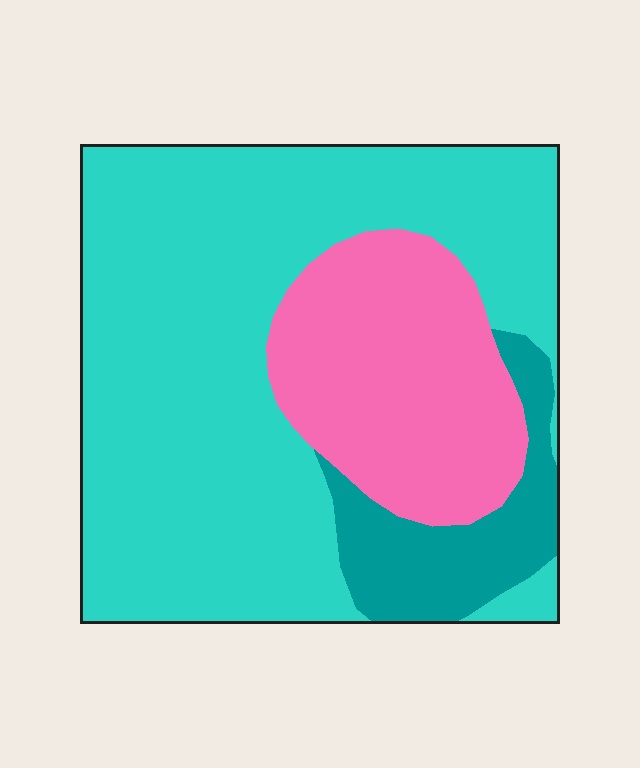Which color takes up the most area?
Cyan, at roughly 65%.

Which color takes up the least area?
Teal, at roughly 10%.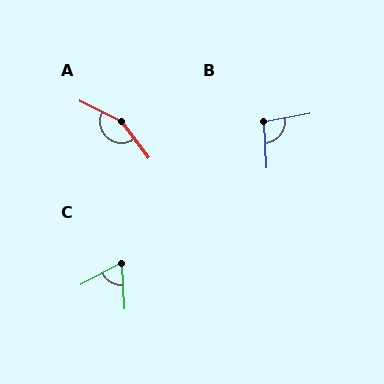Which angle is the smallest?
C, at approximately 65 degrees.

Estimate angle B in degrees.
Approximately 97 degrees.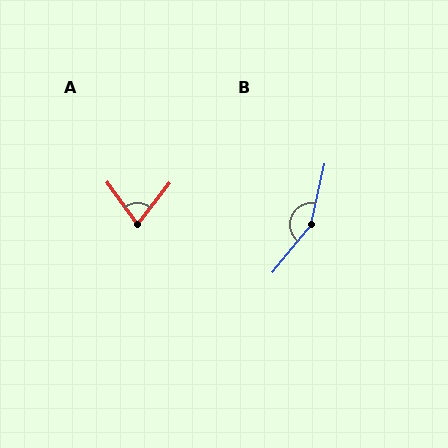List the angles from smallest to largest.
A (74°), B (153°).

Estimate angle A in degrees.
Approximately 74 degrees.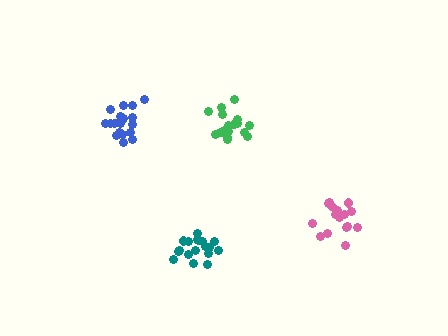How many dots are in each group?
Group 1: 19 dots, Group 2: 16 dots, Group 3: 18 dots, Group 4: 20 dots (73 total).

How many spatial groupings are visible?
There are 4 spatial groupings.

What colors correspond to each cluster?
The clusters are colored: green, pink, teal, blue.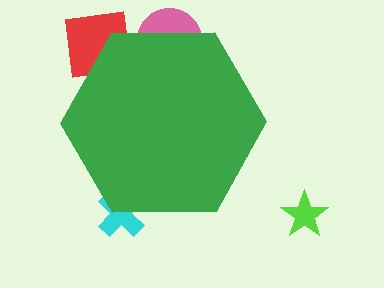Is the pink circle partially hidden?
Yes, the pink circle is partially hidden behind the green hexagon.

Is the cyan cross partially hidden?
Yes, the cyan cross is partially hidden behind the green hexagon.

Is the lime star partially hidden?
No, the lime star is fully visible.